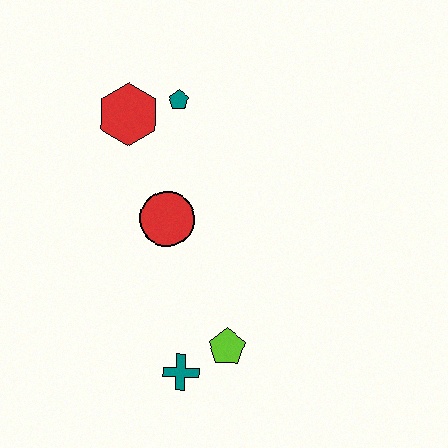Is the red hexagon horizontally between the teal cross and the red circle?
No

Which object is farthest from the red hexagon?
The teal cross is farthest from the red hexagon.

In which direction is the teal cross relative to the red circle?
The teal cross is below the red circle.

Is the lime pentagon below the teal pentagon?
Yes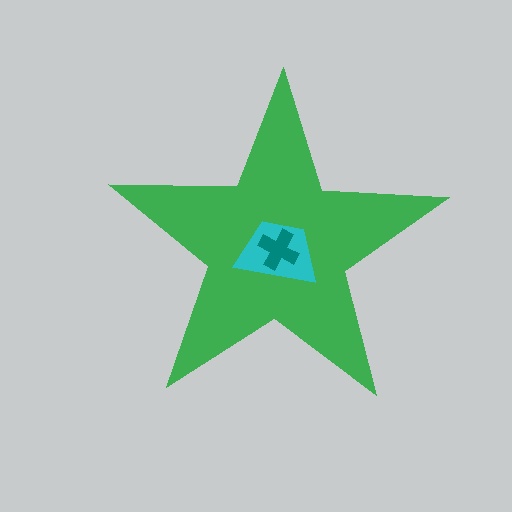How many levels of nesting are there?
3.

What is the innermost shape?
The teal cross.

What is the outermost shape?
The green star.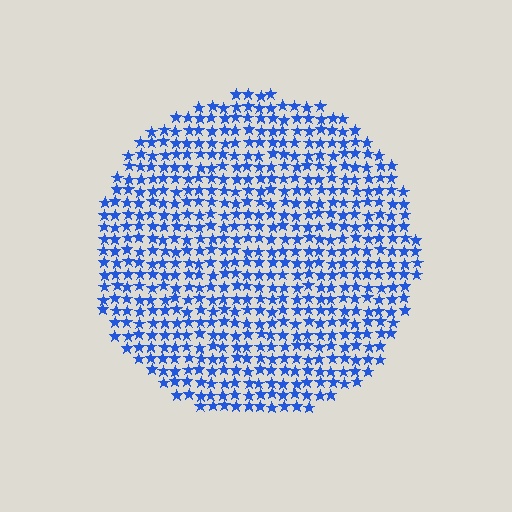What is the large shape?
The large shape is a circle.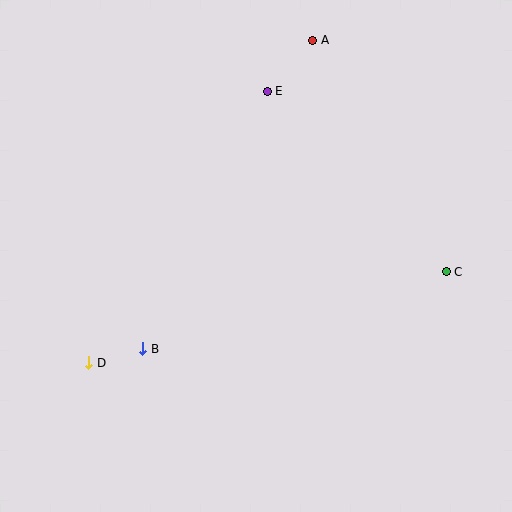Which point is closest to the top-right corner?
Point A is closest to the top-right corner.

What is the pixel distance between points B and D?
The distance between B and D is 56 pixels.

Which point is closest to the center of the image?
Point B at (143, 349) is closest to the center.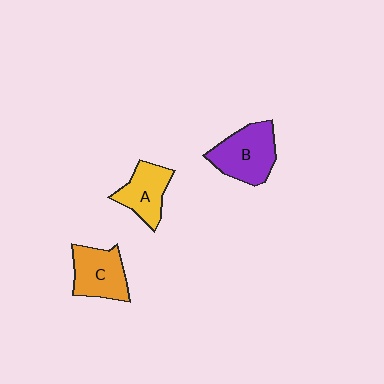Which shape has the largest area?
Shape B (purple).